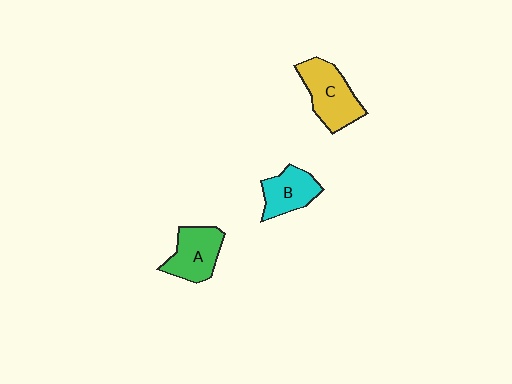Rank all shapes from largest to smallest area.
From largest to smallest: C (yellow), A (green), B (cyan).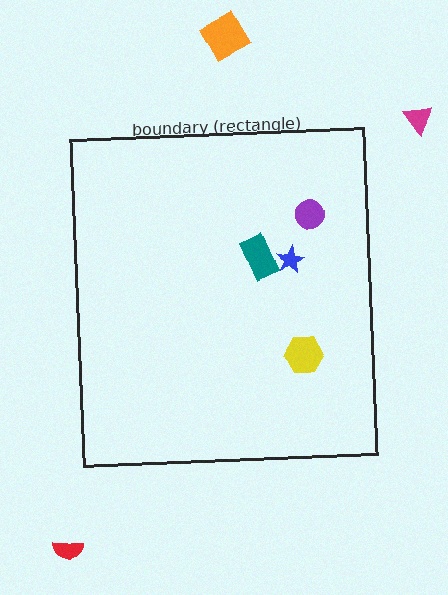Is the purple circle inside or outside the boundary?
Inside.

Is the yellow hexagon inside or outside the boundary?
Inside.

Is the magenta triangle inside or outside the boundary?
Outside.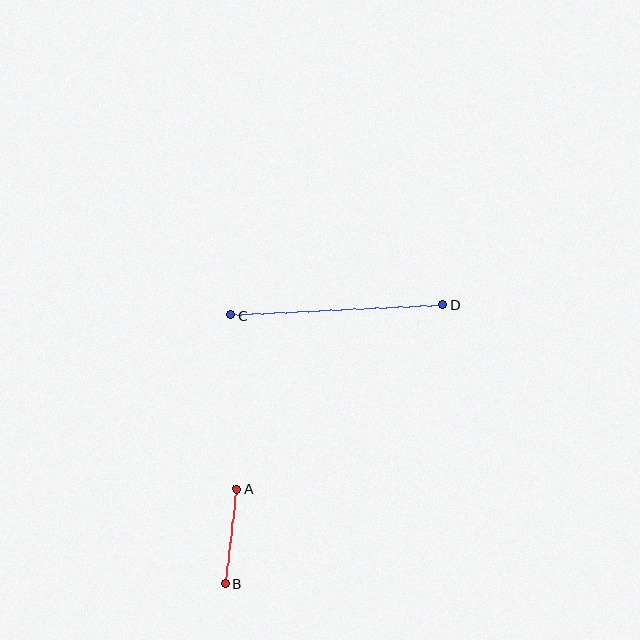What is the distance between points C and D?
The distance is approximately 212 pixels.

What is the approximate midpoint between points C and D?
The midpoint is at approximately (337, 310) pixels.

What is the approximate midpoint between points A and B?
The midpoint is at approximately (231, 536) pixels.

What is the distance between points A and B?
The distance is approximately 95 pixels.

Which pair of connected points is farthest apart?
Points C and D are farthest apart.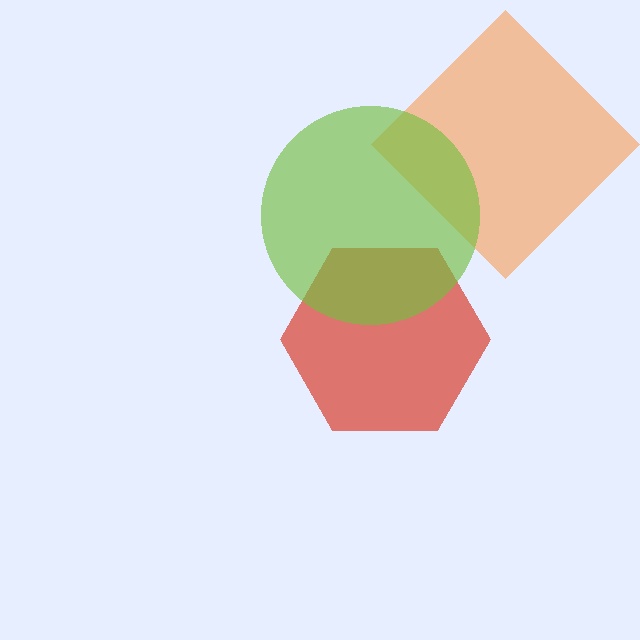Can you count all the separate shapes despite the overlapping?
Yes, there are 3 separate shapes.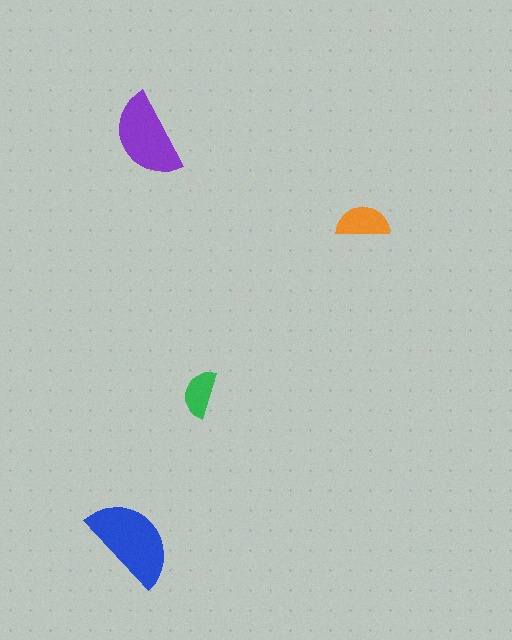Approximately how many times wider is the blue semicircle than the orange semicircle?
About 2 times wider.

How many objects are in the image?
There are 4 objects in the image.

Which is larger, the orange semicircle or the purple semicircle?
The purple one.